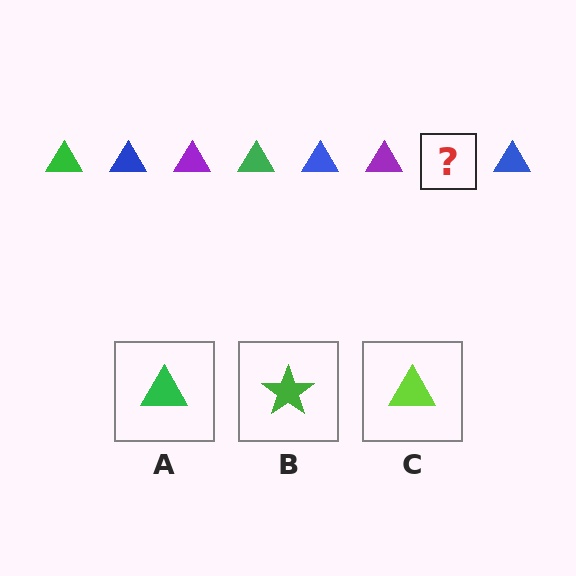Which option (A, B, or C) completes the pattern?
A.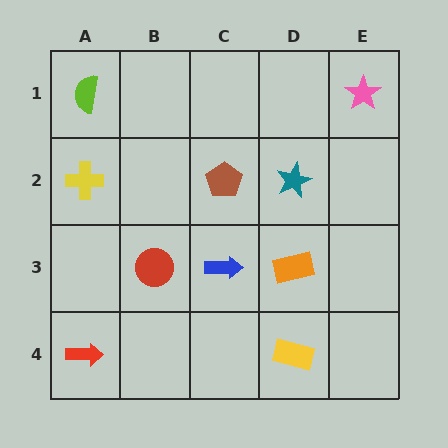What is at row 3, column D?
An orange rectangle.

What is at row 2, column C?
A brown pentagon.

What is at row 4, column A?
A red arrow.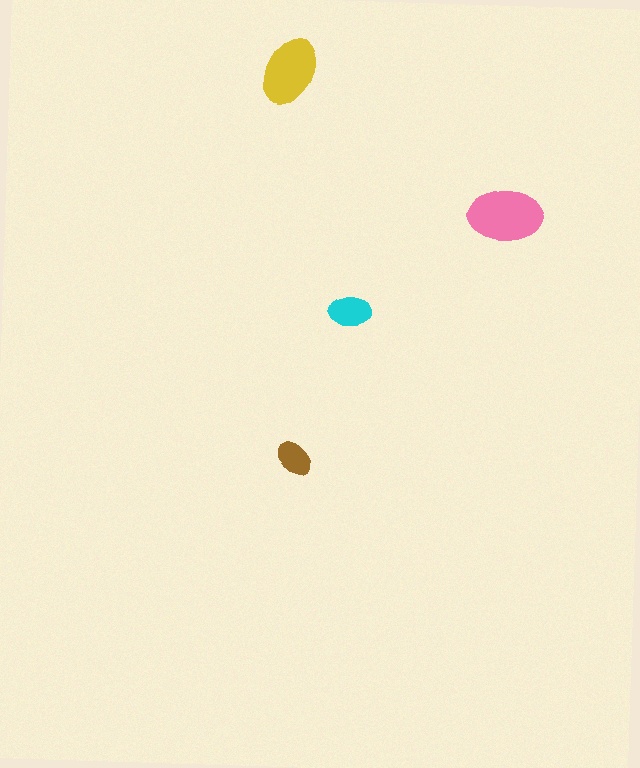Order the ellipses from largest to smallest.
the pink one, the yellow one, the cyan one, the brown one.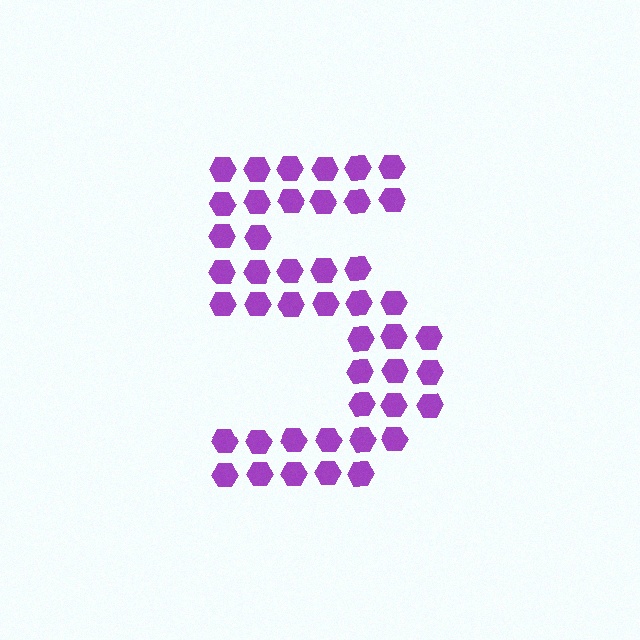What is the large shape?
The large shape is the digit 5.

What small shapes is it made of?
It is made of small hexagons.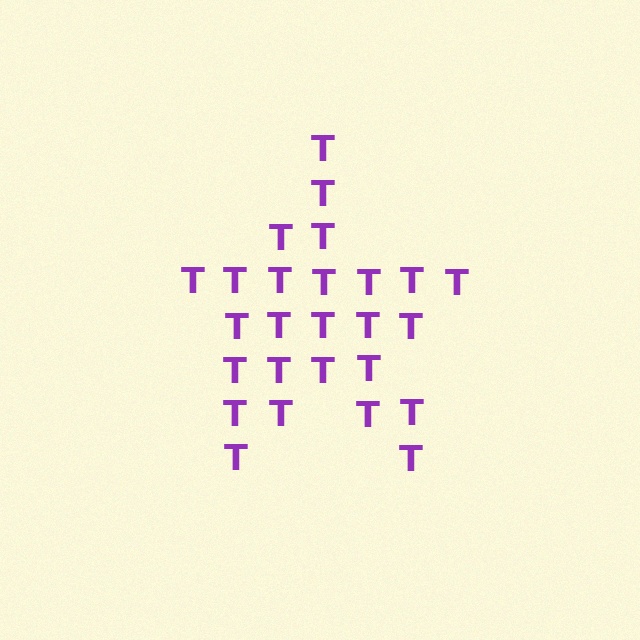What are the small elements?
The small elements are letter T's.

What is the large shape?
The large shape is a star.